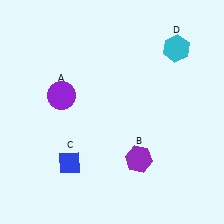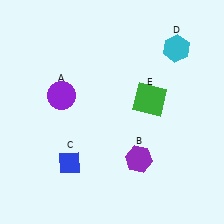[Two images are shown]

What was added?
A green square (E) was added in Image 2.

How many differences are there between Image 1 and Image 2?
There is 1 difference between the two images.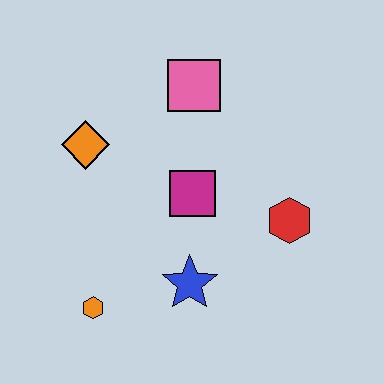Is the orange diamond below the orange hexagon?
No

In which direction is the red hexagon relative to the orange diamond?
The red hexagon is to the right of the orange diamond.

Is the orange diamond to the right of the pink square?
No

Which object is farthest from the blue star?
The pink square is farthest from the blue star.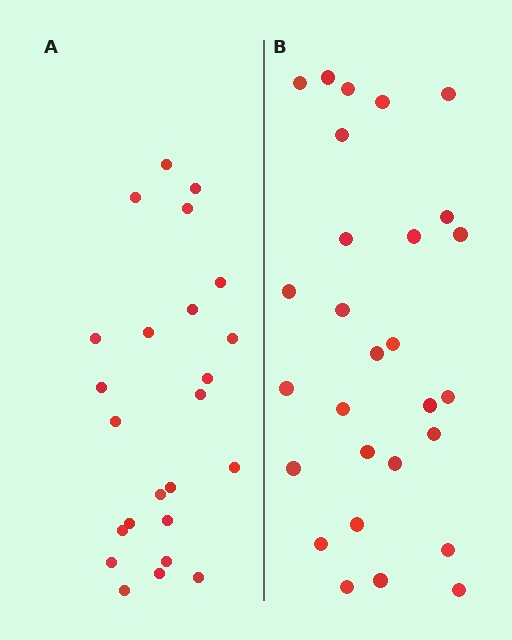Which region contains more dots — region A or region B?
Region B (the right region) has more dots.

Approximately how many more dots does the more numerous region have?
Region B has about 4 more dots than region A.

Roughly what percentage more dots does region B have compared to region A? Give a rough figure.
About 15% more.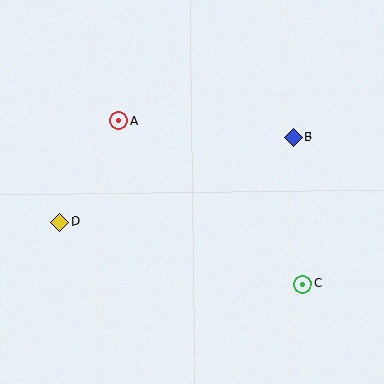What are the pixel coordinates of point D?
Point D is at (60, 222).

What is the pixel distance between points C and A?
The distance between C and A is 246 pixels.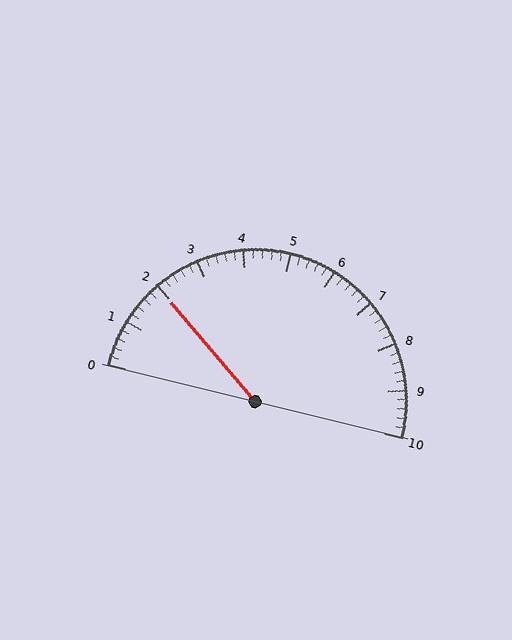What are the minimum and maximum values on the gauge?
The gauge ranges from 0 to 10.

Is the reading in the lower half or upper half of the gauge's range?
The reading is in the lower half of the range (0 to 10).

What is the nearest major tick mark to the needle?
The nearest major tick mark is 2.